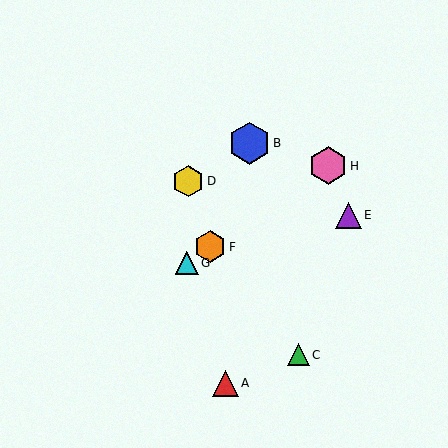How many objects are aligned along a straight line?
3 objects (F, G, H) are aligned along a straight line.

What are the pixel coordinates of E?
Object E is at (348, 215).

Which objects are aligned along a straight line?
Objects F, G, H are aligned along a straight line.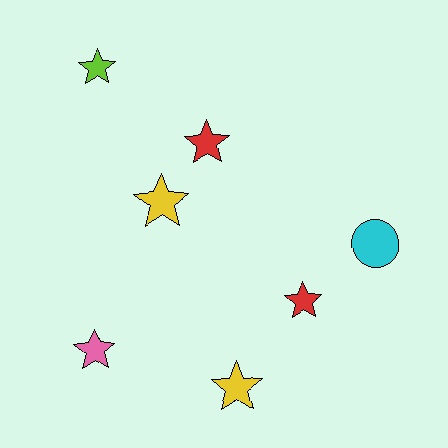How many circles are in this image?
There is 1 circle.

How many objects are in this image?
There are 7 objects.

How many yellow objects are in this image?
There are 2 yellow objects.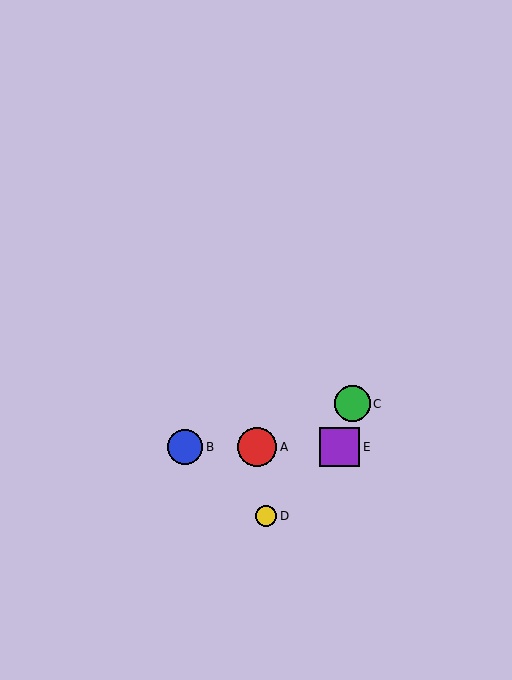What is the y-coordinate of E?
Object E is at y≈447.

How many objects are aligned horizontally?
3 objects (A, B, E) are aligned horizontally.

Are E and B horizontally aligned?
Yes, both are at y≈447.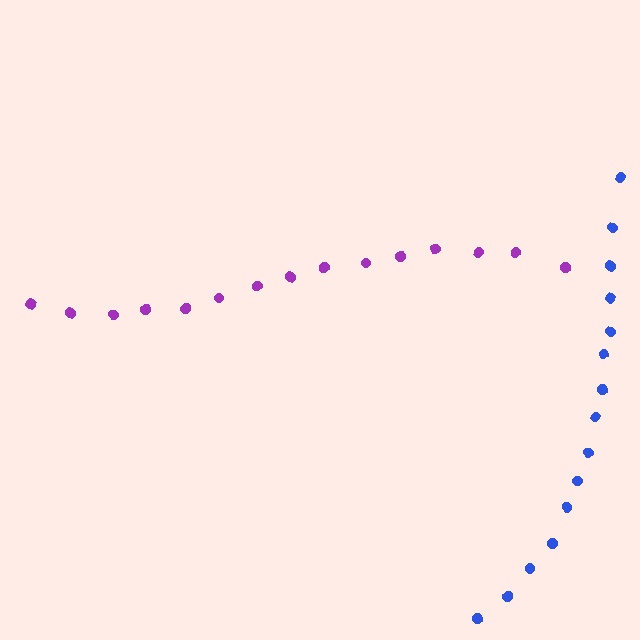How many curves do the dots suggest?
There are 2 distinct paths.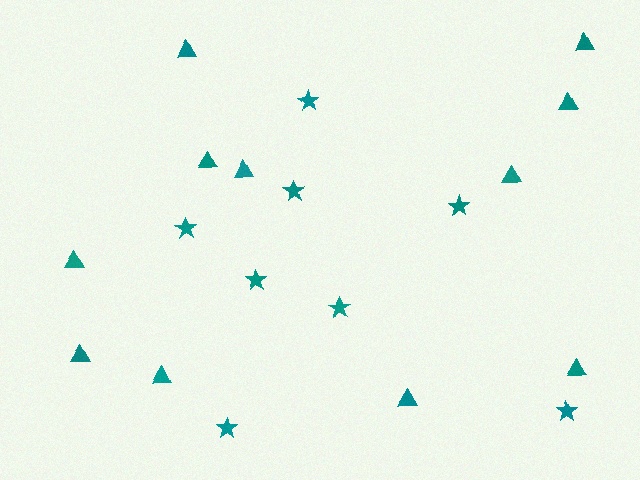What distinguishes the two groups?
There are 2 groups: one group of stars (8) and one group of triangles (11).